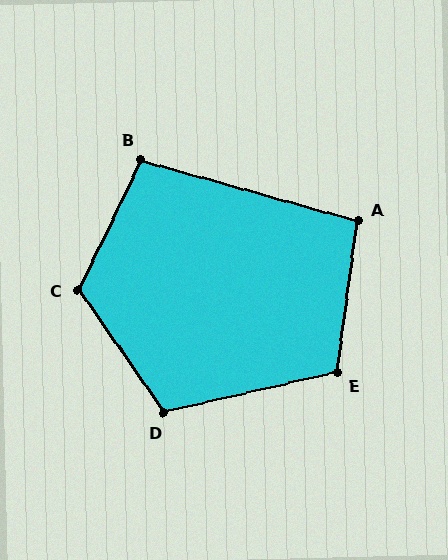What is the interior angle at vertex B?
Approximately 100 degrees (obtuse).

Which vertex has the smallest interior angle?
A, at approximately 98 degrees.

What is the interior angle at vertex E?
Approximately 111 degrees (obtuse).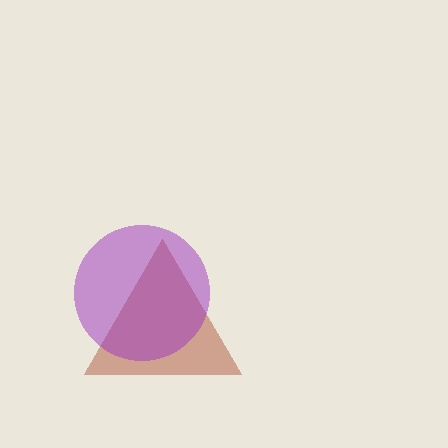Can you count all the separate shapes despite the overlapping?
Yes, there are 2 separate shapes.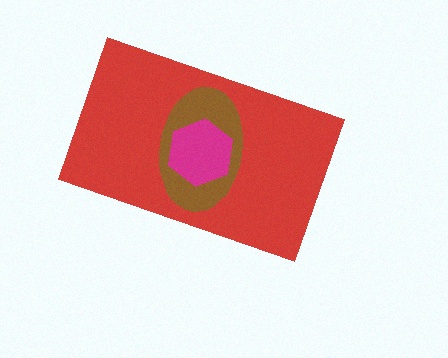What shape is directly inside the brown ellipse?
The magenta hexagon.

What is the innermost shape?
The magenta hexagon.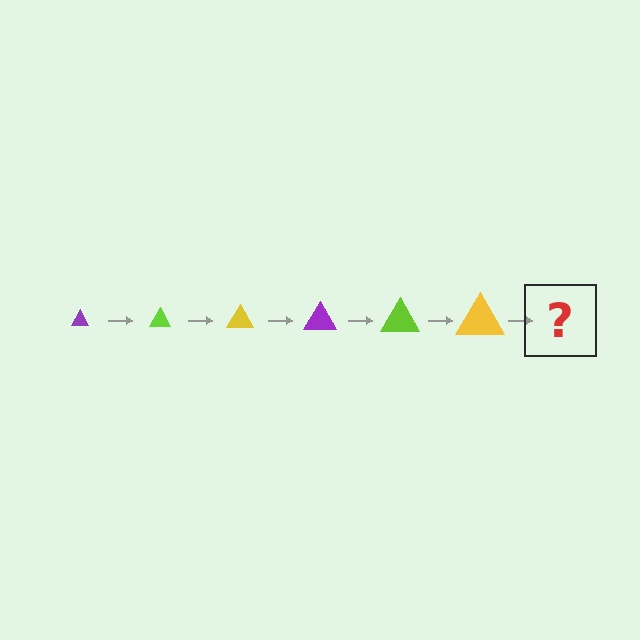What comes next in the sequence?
The next element should be a purple triangle, larger than the previous one.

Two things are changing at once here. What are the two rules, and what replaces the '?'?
The two rules are that the triangle grows larger each step and the color cycles through purple, lime, and yellow. The '?' should be a purple triangle, larger than the previous one.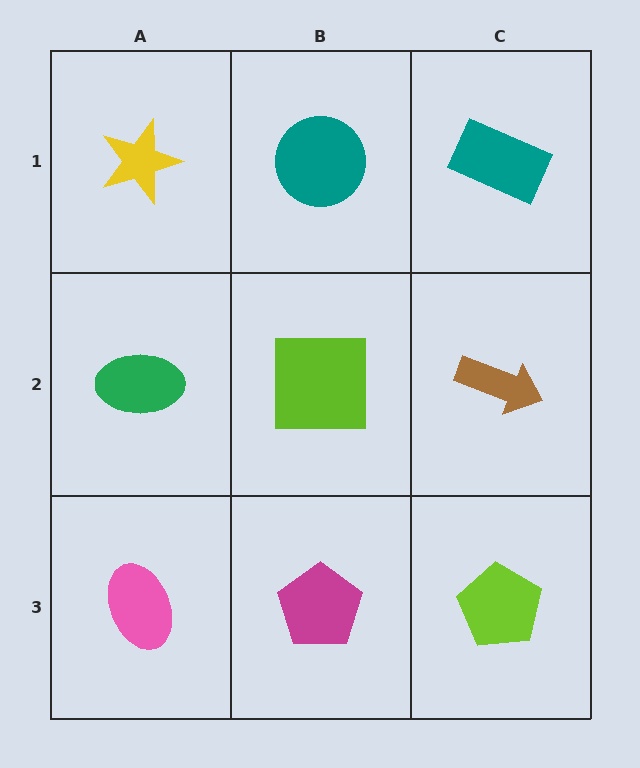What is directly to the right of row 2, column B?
A brown arrow.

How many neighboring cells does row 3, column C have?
2.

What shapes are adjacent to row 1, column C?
A brown arrow (row 2, column C), a teal circle (row 1, column B).